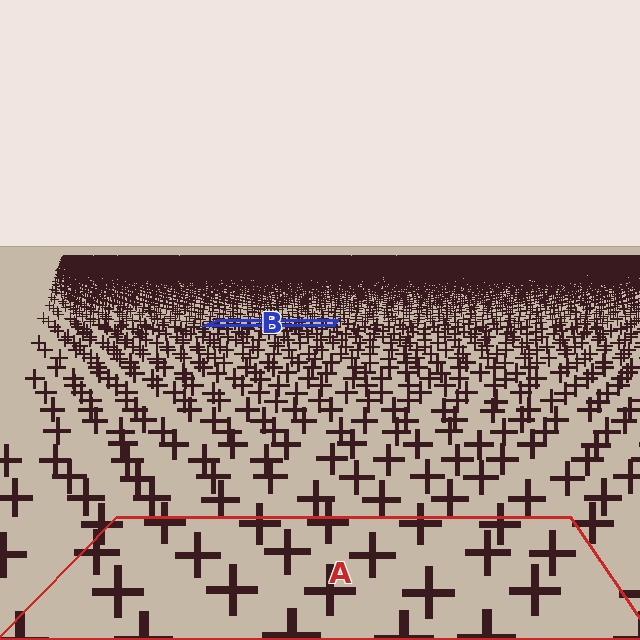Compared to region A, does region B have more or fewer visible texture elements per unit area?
Region B has more texture elements per unit area — they are packed more densely because it is farther away.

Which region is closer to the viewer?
Region A is closer. The texture elements there are larger and more spread out.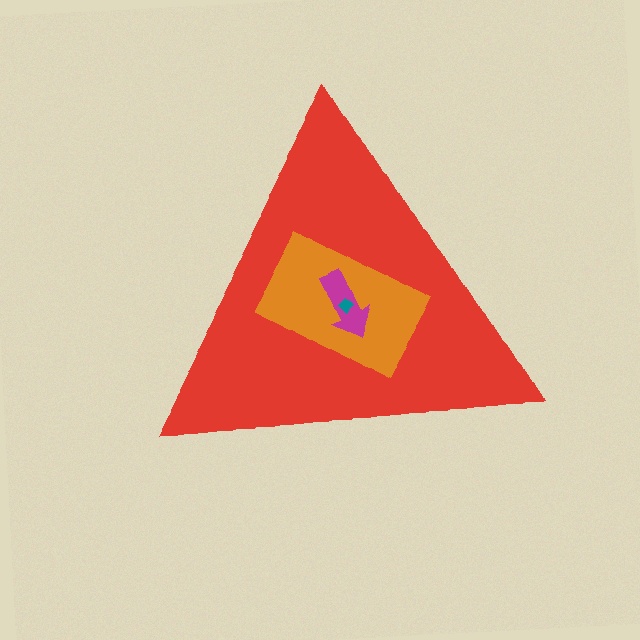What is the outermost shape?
The red triangle.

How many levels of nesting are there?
4.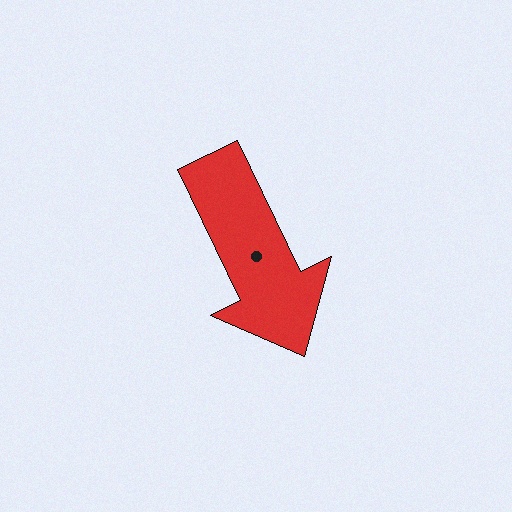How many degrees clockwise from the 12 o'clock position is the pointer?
Approximately 154 degrees.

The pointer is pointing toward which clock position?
Roughly 5 o'clock.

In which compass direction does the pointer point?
Southeast.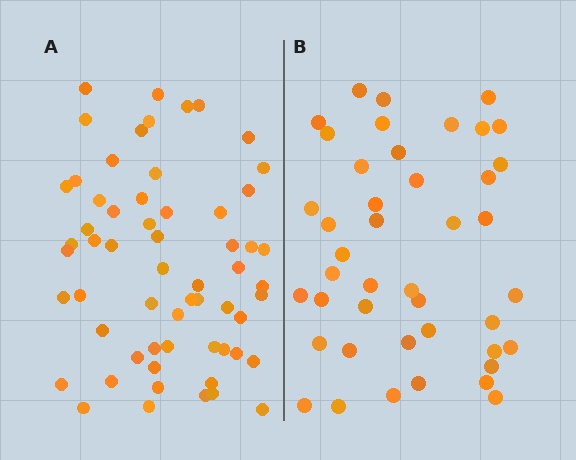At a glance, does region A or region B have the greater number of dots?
Region A (the left region) has more dots.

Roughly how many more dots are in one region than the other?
Region A has approximately 15 more dots than region B.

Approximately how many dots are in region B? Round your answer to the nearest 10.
About 40 dots. (The exact count is 43, which rounds to 40.)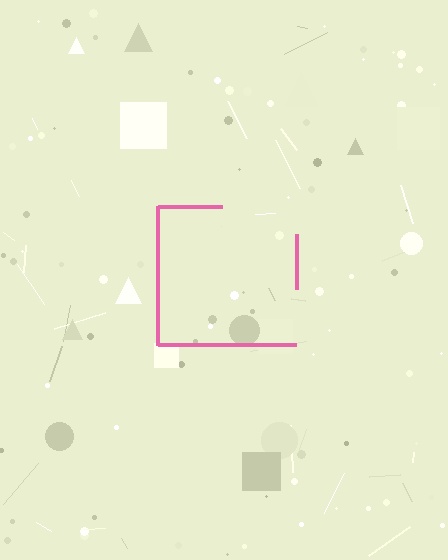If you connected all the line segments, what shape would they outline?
They would outline a square.